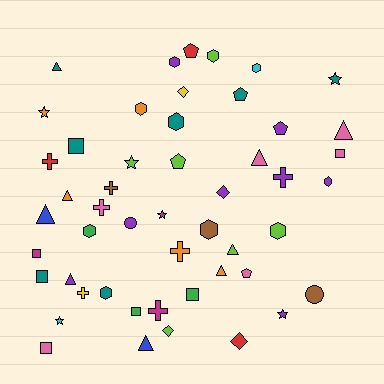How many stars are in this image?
There are 6 stars.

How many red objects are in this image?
There are 3 red objects.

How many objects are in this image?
There are 50 objects.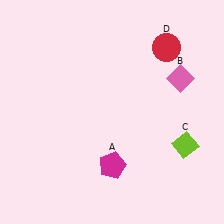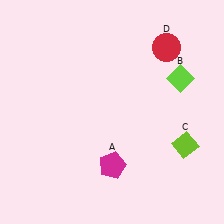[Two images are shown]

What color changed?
The diamond (B) changed from pink in Image 1 to lime in Image 2.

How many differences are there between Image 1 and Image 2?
There is 1 difference between the two images.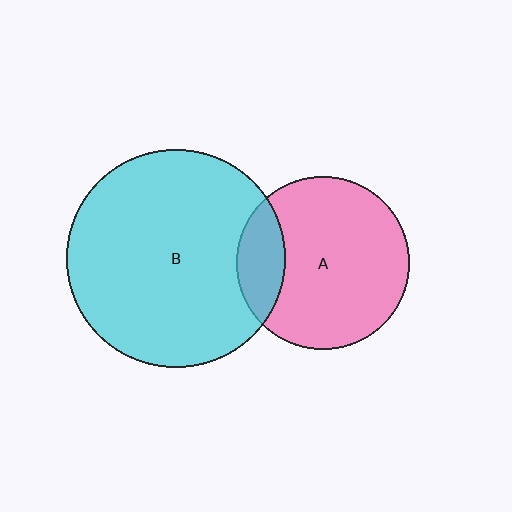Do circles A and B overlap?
Yes.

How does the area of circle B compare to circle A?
Approximately 1.6 times.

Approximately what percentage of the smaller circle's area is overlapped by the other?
Approximately 20%.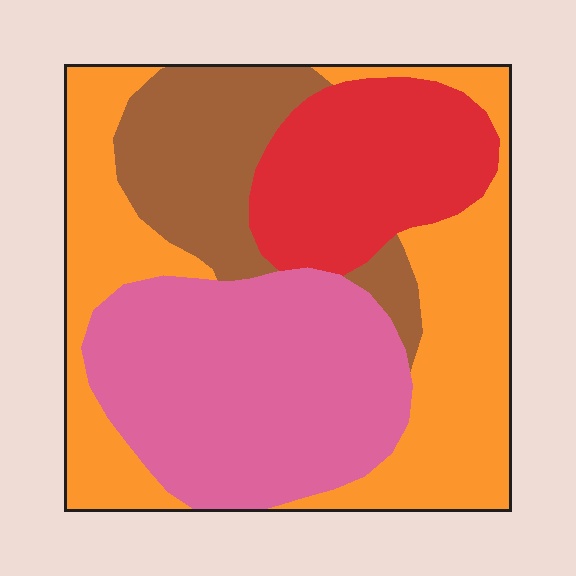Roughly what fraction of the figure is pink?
Pink takes up about one third (1/3) of the figure.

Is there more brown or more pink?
Pink.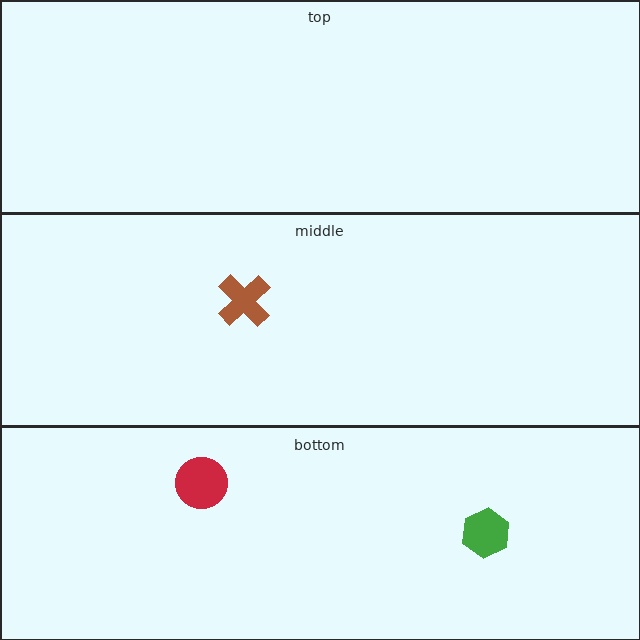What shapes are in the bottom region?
The green hexagon, the red circle.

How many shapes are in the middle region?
1.